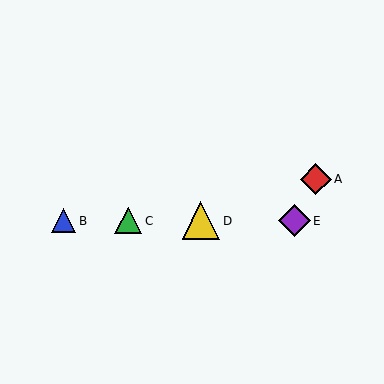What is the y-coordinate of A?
Object A is at y≈179.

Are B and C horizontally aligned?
Yes, both are at y≈221.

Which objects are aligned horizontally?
Objects B, C, D, E are aligned horizontally.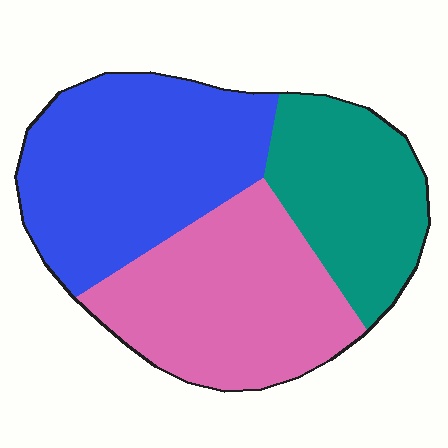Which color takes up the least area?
Teal, at roughly 25%.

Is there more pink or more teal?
Pink.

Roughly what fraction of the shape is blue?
Blue takes up between a quarter and a half of the shape.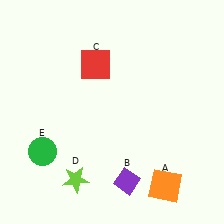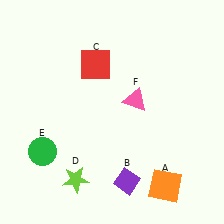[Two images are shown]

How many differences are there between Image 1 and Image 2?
There is 1 difference between the two images.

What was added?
A pink triangle (F) was added in Image 2.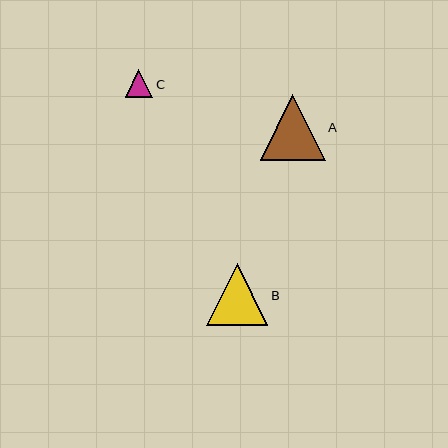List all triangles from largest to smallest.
From largest to smallest: A, B, C.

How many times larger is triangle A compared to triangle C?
Triangle A is approximately 2.3 times the size of triangle C.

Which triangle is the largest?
Triangle A is the largest with a size of approximately 65 pixels.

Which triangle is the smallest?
Triangle C is the smallest with a size of approximately 28 pixels.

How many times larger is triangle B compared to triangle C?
Triangle B is approximately 2.2 times the size of triangle C.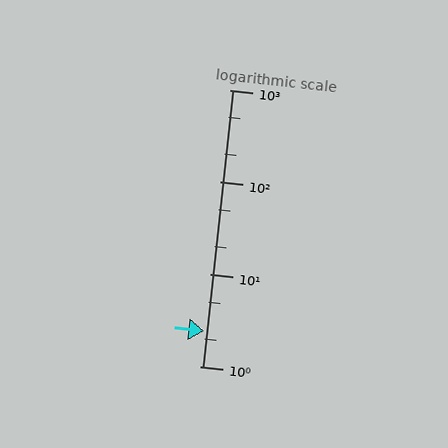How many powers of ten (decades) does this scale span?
The scale spans 3 decades, from 1 to 1000.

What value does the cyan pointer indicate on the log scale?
The pointer indicates approximately 2.4.